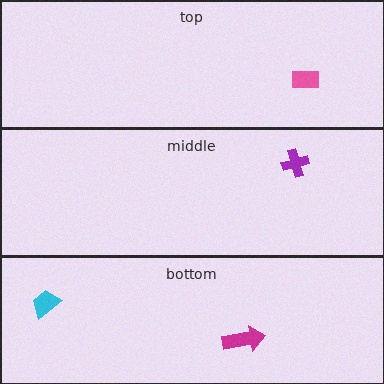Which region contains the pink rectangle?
The top region.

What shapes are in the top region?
The pink rectangle.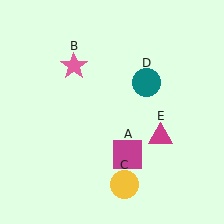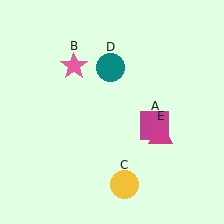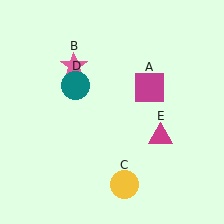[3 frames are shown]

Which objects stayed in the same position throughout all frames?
Pink star (object B) and yellow circle (object C) and magenta triangle (object E) remained stationary.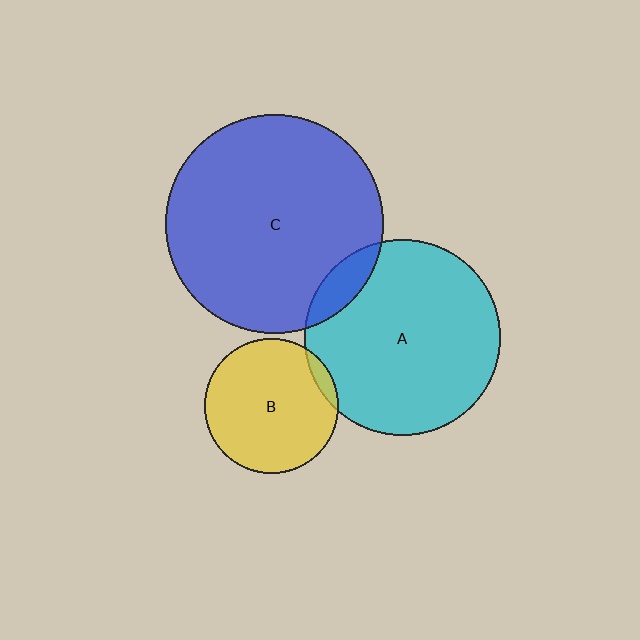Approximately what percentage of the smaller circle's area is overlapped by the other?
Approximately 10%.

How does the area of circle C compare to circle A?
Approximately 1.2 times.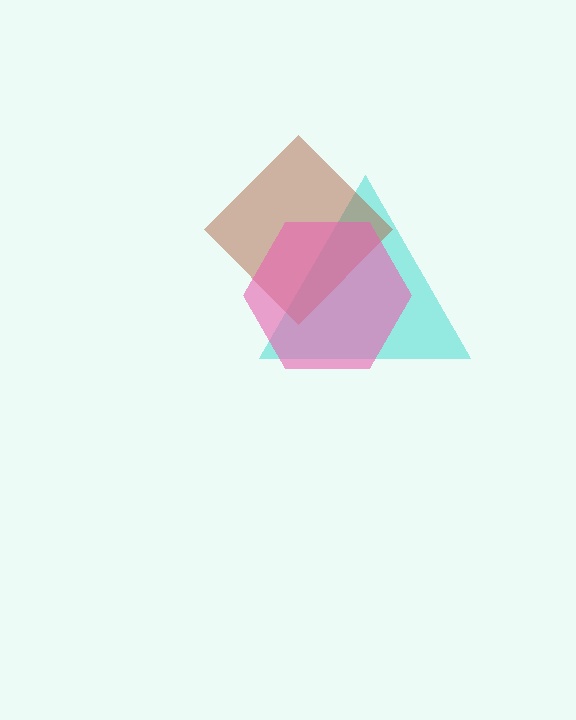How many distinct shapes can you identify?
There are 3 distinct shapes: a cyan triangle, a brown diamond, a pink hexagon.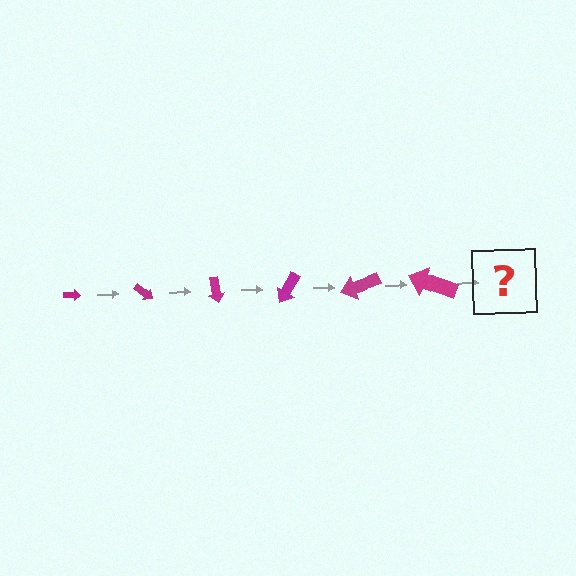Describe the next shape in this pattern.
It should be an arrow, larger than the previous one and rotated 240 degrees from the start.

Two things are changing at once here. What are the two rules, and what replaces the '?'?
The two rules are that the arrow grows larger each step and it rotates 40 degrees each step. The '?' should be an arrow, larger than the previous one and rotated 240 degrees from the start.